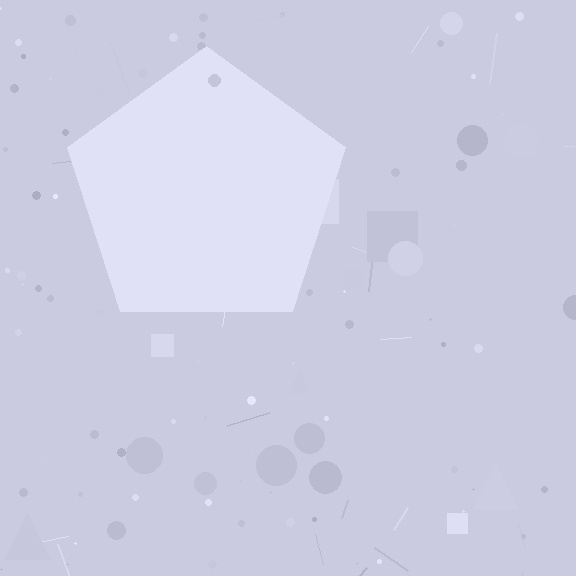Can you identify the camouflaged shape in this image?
The camouflaged shape is a pentagon.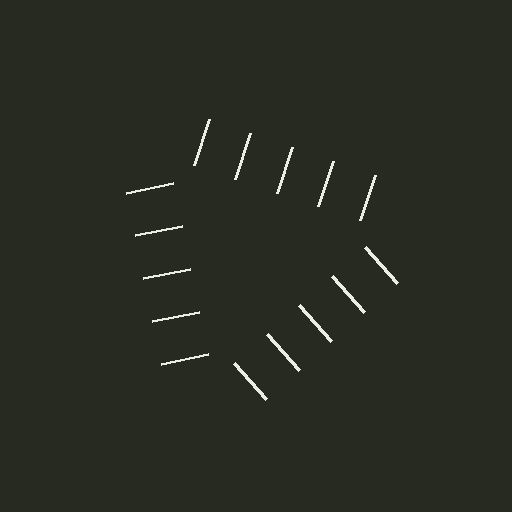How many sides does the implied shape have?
3 sides — the line-ends trace a triangle.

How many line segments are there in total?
15 — 5 along each of the 3 edges.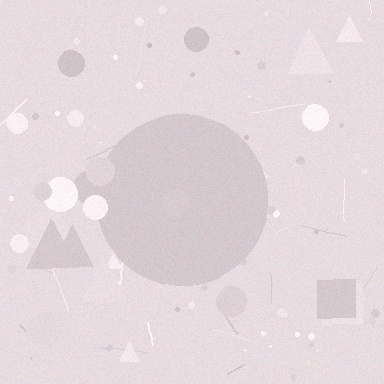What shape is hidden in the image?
A circle is hidden in the image.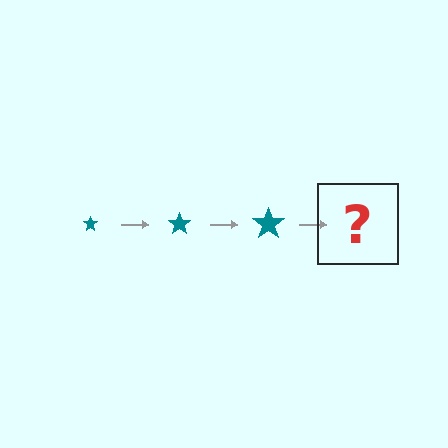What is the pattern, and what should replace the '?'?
The pattern is that the star gets progressively larger each step. The '?' should be a teal star, larger than the previous one.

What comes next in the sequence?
The next element should be a teal star, larger than the previous one.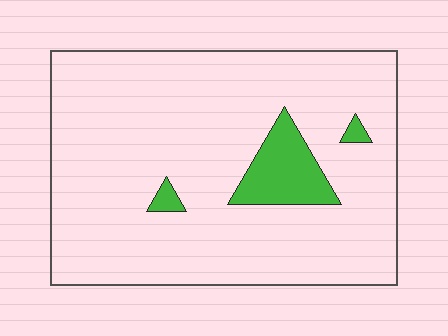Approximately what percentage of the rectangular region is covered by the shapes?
Approximately 10%.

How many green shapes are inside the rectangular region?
3.